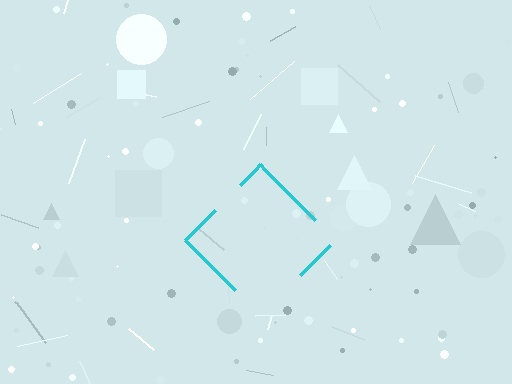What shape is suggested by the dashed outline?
The dashed outline suggests a diamond.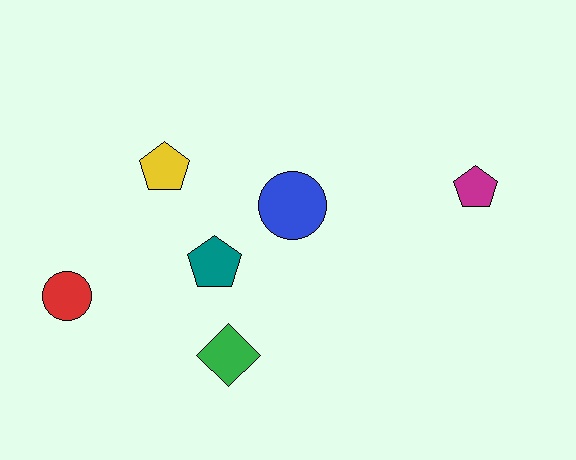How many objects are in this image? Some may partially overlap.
There are 6 objects.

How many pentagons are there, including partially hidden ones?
There are 3 pentagons.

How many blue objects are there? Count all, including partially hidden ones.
There is 1 blue object.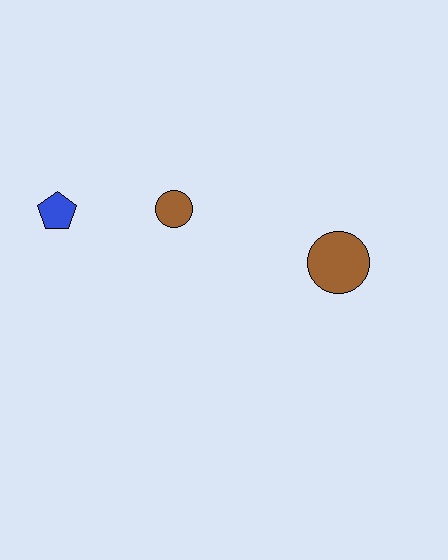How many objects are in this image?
There are 3 objects.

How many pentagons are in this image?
There is 1 pentagon.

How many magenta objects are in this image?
There are no magenta objects.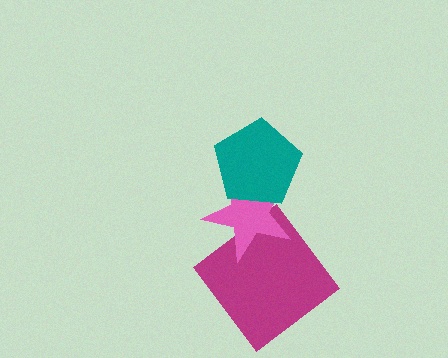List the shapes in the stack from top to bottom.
From top to bottom: the teal pentagon, the pink star, the magenta diamond.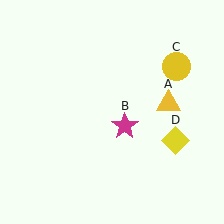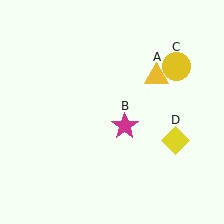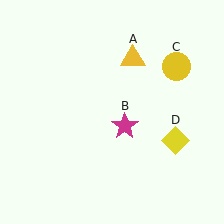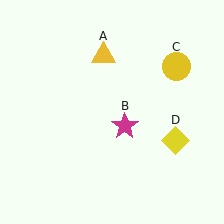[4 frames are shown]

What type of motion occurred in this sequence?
The yellow triangle (object A) rotated counterclockwise around the center of the scene.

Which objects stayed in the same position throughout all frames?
Magenta star (object B) and yellow circle (object C) and yellow diamond (object D) remained stationary.